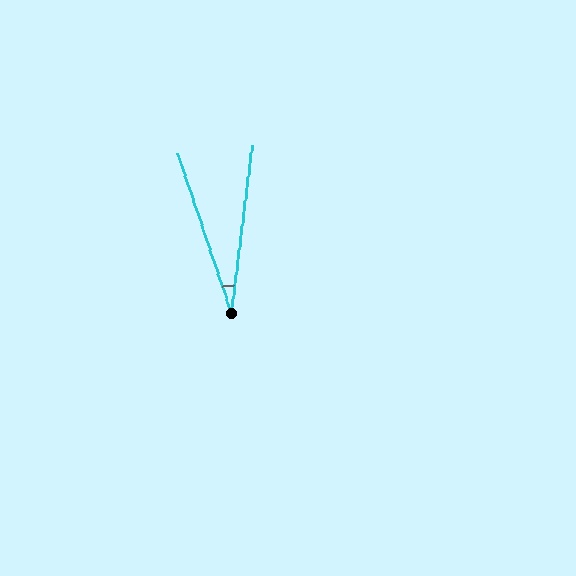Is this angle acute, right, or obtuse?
It is acute.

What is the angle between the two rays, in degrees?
Approximately 26 degrees.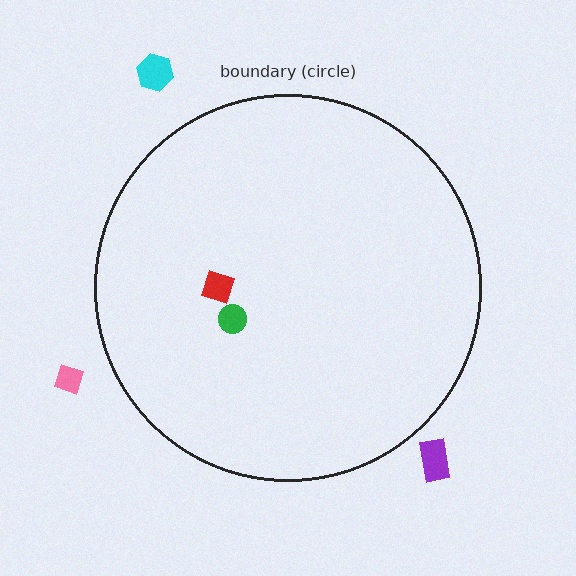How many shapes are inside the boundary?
2 inside, 3 outside.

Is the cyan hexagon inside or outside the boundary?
Outside.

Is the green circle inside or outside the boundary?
Inside.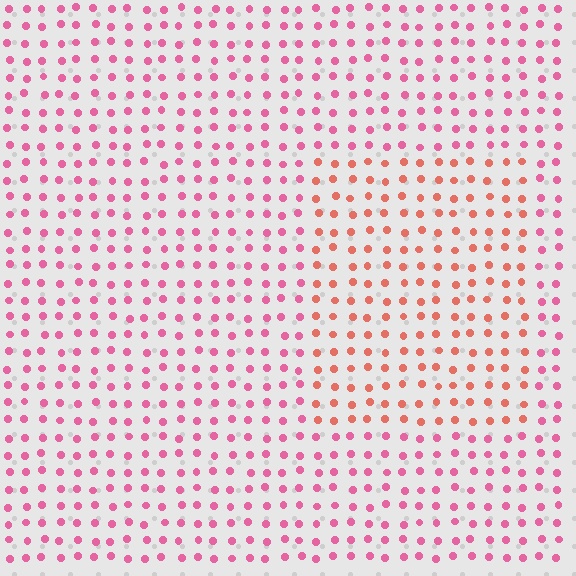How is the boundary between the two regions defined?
The boundary is defined purely by a slight shift in hue (about 33 degrees). Spacing, size, and orientation are identical on both sides.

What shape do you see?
I see a rectangle.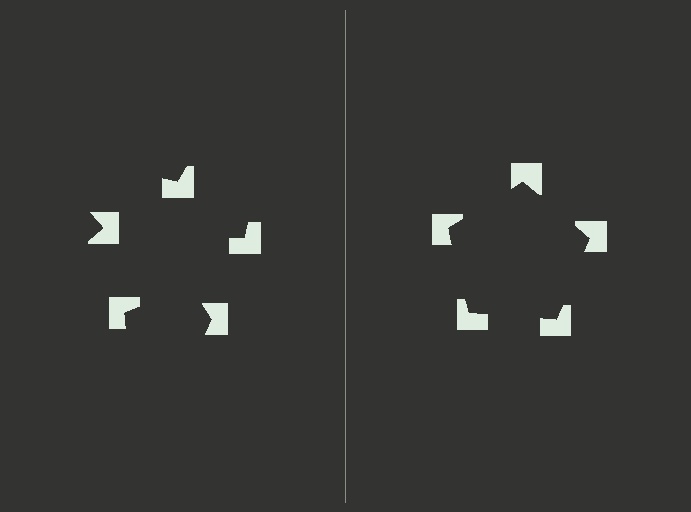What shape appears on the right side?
An illusory pentagon.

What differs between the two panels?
The notched squares are positioned identically on both sides; only the wedge orientations differ. On the right they align to a pentagon; on the left they are misaligned.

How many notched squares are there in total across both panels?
10 — 5 on each side.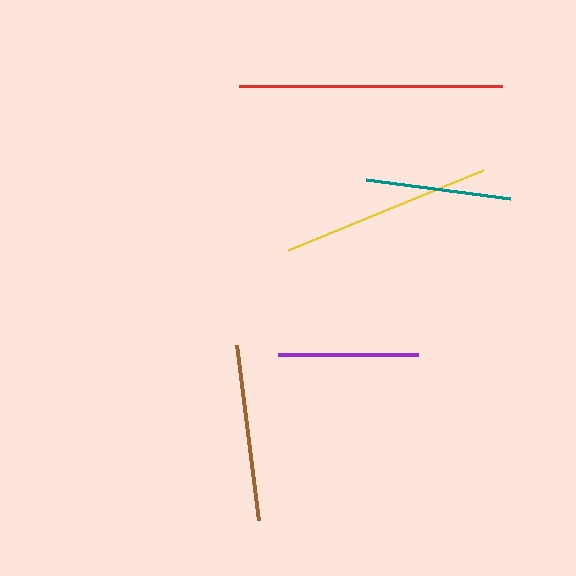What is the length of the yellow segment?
The yellow segment is approximately 211 pixels long.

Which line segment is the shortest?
The purple line is the shortest at approximately 141 pixels.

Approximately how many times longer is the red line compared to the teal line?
The red line is approximately 1.8 times the length of the teal line.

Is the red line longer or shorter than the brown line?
The red line is longer than the brown line.